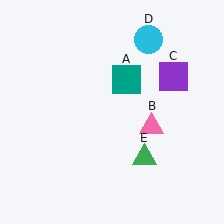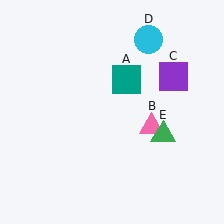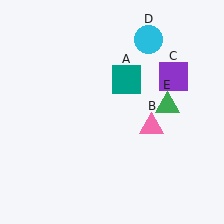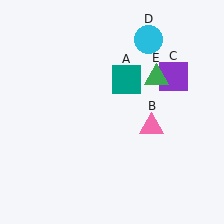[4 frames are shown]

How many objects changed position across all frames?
1 object changed position: green triangle (object E).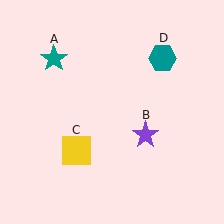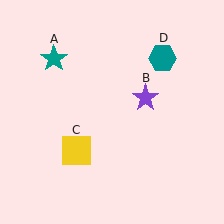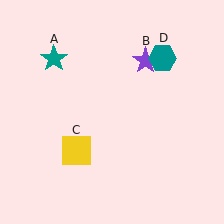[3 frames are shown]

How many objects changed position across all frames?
1 object changed position: purple star (object B).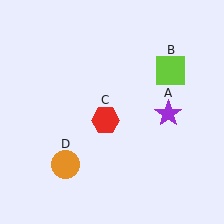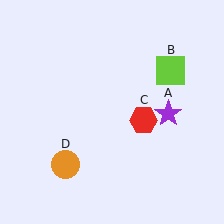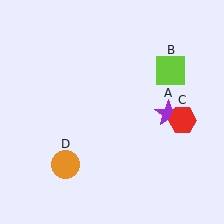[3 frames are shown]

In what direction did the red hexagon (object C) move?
The red hexagon (object C) moved right.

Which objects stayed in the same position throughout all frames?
Purple star (object A) and lime square (object B) and orange circle (object D) remained stationary.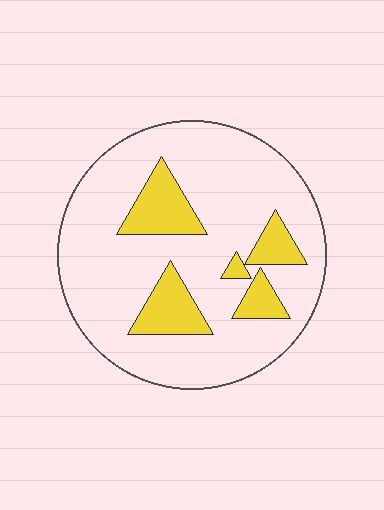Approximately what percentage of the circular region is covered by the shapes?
Approximately 20%.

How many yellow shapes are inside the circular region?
5.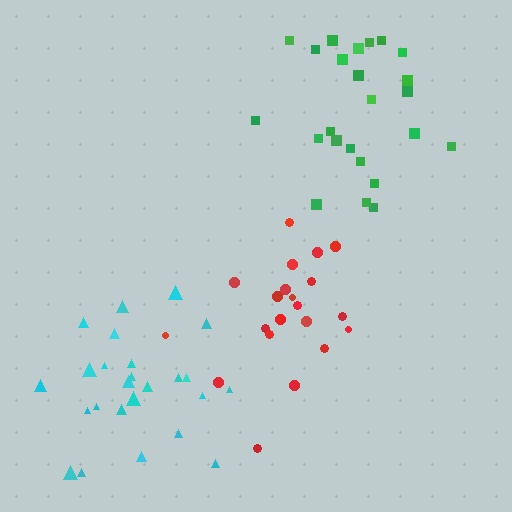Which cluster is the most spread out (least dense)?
Red.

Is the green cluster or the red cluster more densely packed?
Green.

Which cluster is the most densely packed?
Cyan.